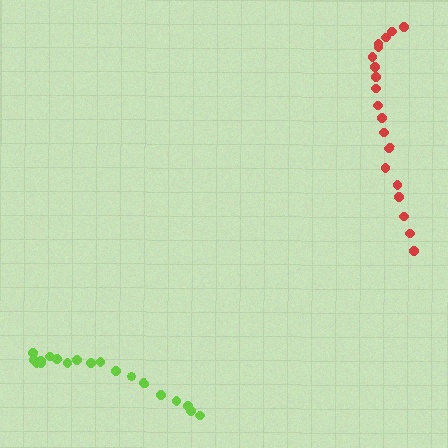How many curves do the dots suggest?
There are 2 distinct paths.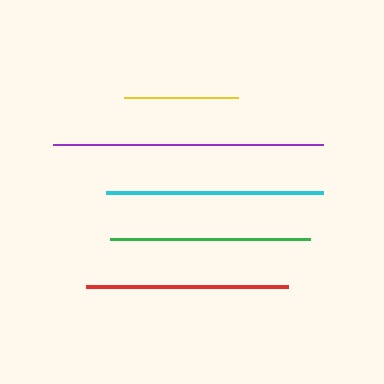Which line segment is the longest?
The purple line is the longest at approximately 269 pixels.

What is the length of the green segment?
The green segment is approximately 200 pixels long.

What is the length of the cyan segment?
The cyan segment is approximately 217 pixels long.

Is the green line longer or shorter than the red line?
The red line is longer than the green line.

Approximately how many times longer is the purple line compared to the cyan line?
The purple line is approximately 1.2 times the length of the cyan line.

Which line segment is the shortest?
The yellow line is the shortest at approximately 113 pixels.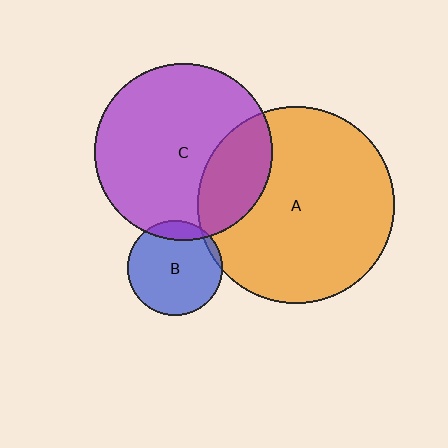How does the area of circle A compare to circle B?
Approximately 4.3 times.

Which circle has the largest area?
Circle A (orange).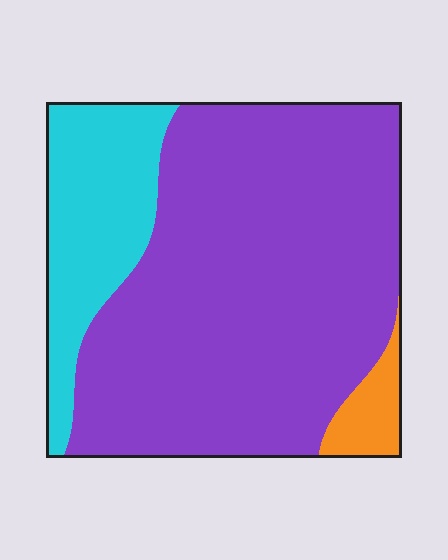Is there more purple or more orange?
Purple.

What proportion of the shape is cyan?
Cyan takes up about one fifth (1/5) of the shape.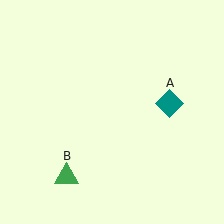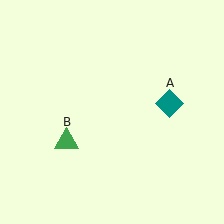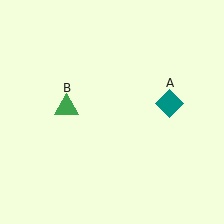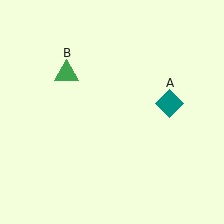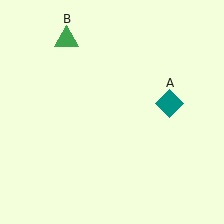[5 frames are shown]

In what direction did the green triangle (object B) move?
The green triangle (object B) moved up.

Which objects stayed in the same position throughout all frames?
Teal diamond (object A) remained stationary.